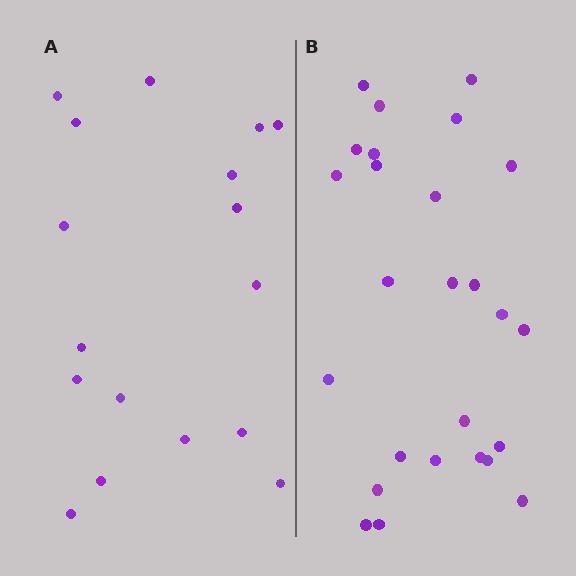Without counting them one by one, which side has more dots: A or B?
Region B (the right region) has more dots.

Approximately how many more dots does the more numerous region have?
Region B has roughly 8 or so more dots than region A.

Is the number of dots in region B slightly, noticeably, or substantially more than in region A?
Region B has substantially more. The ratio is roughly 1.5 to 1.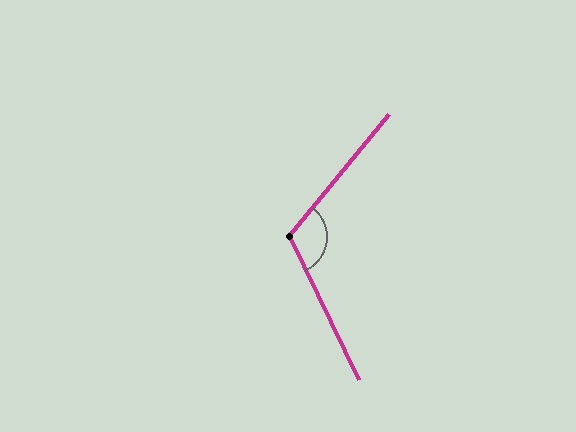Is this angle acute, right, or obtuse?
It is obtuse.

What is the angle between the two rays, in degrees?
Approximately 115 degrees.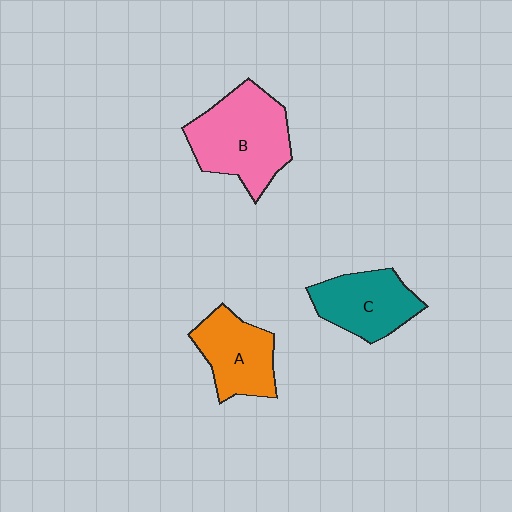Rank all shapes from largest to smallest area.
From largest to smallest: B (pink), C (teal), A (orange).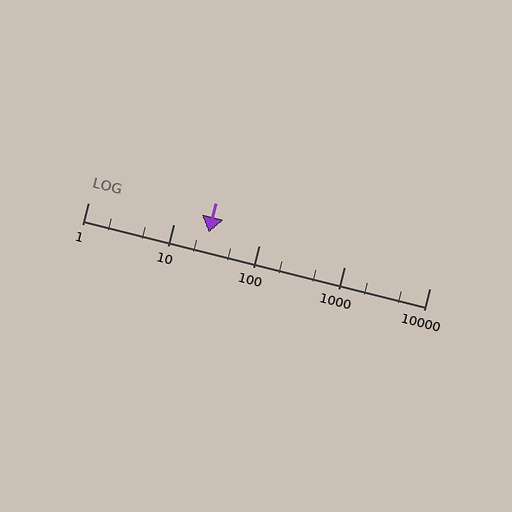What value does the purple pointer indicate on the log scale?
The pointer indicates approximately 26.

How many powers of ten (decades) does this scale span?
The scale spans 4 decades, from 1 to 10000.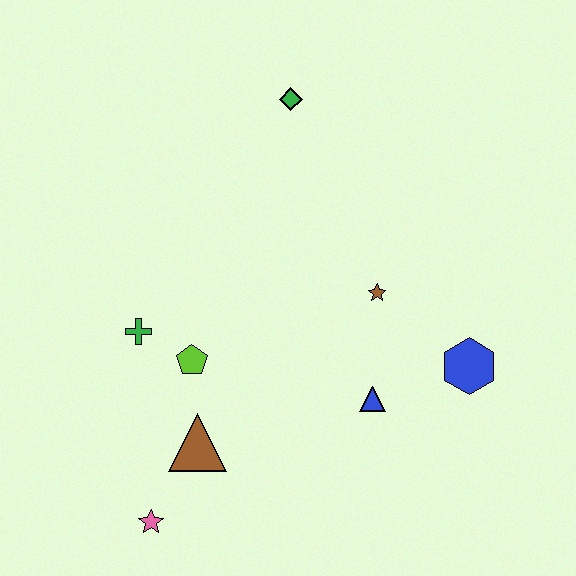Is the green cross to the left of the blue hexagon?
Yes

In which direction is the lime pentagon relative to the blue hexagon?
The lime pentagon is to the left of the blue hexagon.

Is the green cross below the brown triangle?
No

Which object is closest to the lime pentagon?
The green cross is closest to the lime pentagon.